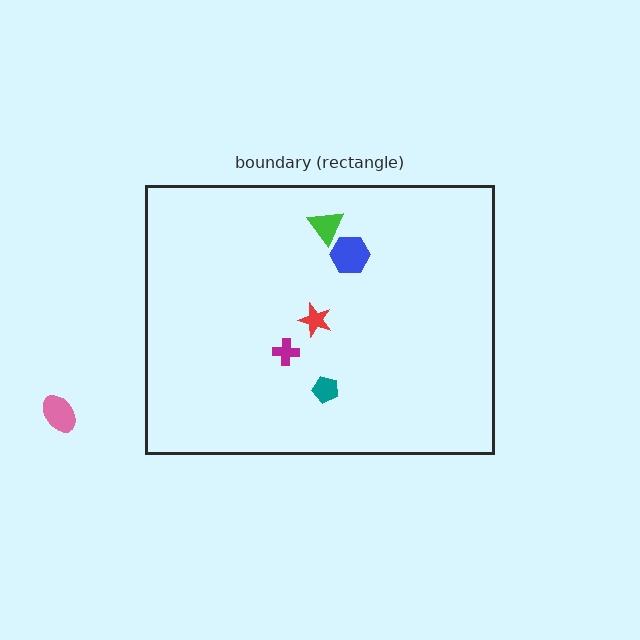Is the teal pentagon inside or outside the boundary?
Inside.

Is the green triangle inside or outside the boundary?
Inside.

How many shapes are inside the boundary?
5 inside, 1 outside.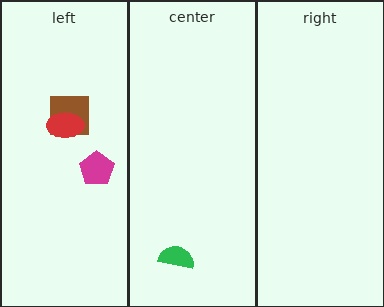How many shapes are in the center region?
1.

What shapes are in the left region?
The brown square, the red ellipse, the magenta pentagon.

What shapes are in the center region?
The green semicircle.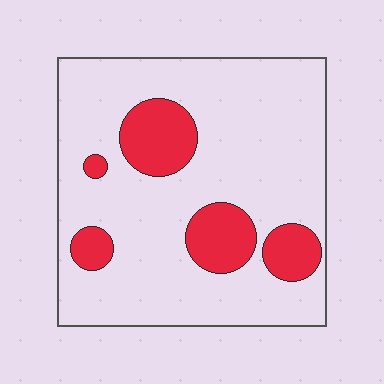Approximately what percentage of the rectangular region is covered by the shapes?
Approximately 20%.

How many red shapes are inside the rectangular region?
5.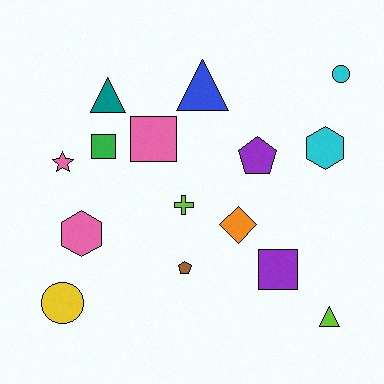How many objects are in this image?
There are 15 objects.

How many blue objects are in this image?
There is 1 blue object.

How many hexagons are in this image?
There are 2 hexagons.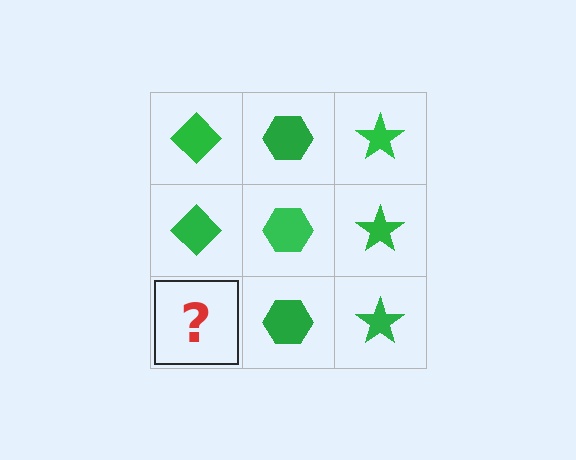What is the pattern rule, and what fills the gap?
The rule is that each column has a consistent shape. The gap should be filled with a green diamond.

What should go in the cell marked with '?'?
The missing cell should contain a green diamond.